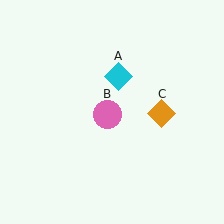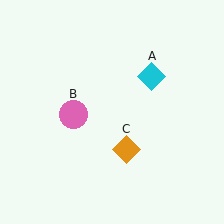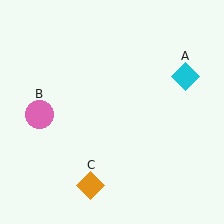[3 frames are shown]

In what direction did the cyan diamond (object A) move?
The cyan diamond (object A) moved right.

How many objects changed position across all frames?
3 objects changed position: cyan diamond (object A), pink circle (object B), orange diamond (object C).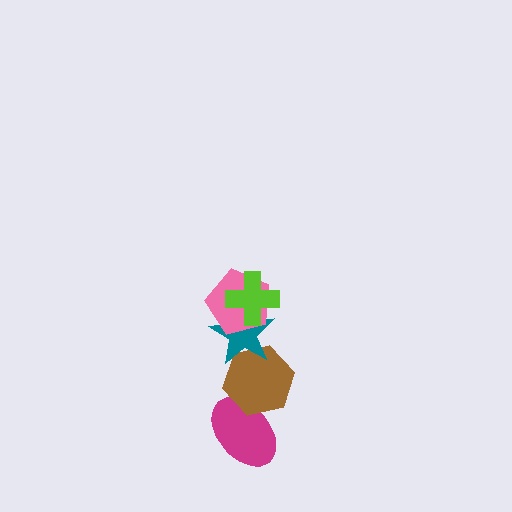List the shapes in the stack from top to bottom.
From top to bottom: the lime cross, the pink pentagon, the teal star, the brown hexagon, the magenta ellipse.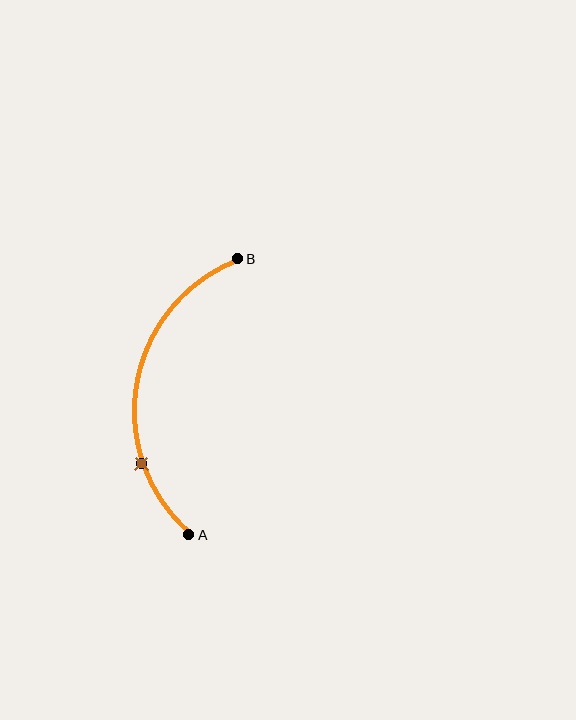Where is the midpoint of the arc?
The arc midpoint is the point on the curve farthest from the straight line joining A and B. It sits to the left of that line.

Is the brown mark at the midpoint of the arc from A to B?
No. The brown mark lies on the arc but is closer to endpoint A. The arc midpoint would be at the point on the curve equidistant along the arc from both A and B.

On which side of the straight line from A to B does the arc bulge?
The arc bulges to the left of the straight line connecting A and B.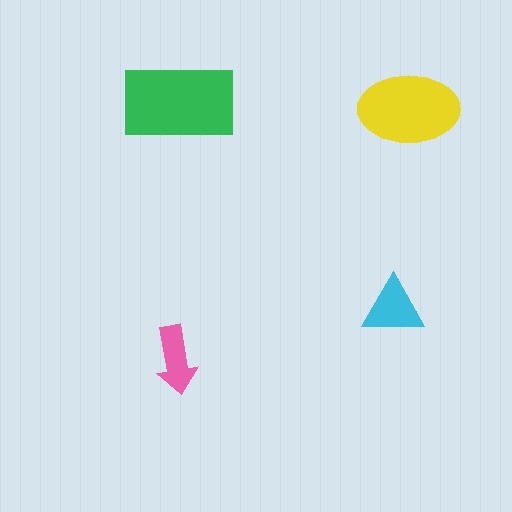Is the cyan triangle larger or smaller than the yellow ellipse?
Smaller.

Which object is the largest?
The green rectangle.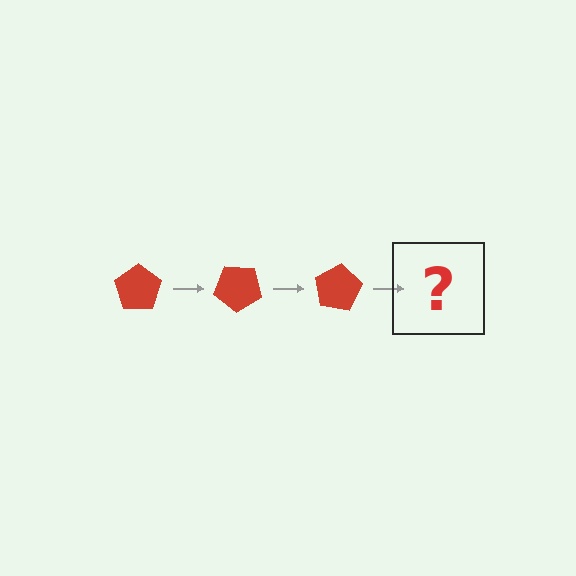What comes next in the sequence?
The next element should be a red pentagon rotated 120 degrees.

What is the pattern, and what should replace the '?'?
The pattern is that the pentagon rotates 40 degrees each step. The '?' should be a red pentagon rotated 120 degrees.